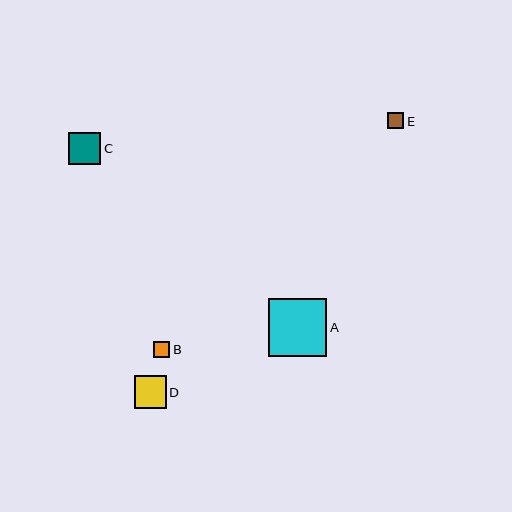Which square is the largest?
Square A is the largest with a size of approximately 58 pixels.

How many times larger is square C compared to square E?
Square C is approximately 2.0 times the size of square E.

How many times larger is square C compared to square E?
Square C is approximately 2.0 times the size of square E.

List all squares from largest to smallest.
From largest to smallest: A, C, D, B, E.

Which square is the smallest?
Square E is the smallest with a size of approximately 16 pixels.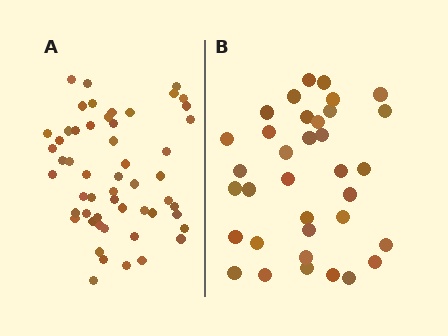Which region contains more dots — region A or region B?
Region A (the left region) has more dots.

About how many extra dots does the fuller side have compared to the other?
Region A has approximately 20 more dots than region B.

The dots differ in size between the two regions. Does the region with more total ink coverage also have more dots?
No. Region B has more total ink coverage because its dots are larger, but region A actually contains more individual dots. Total area can be misleading — the number of items is what matters here.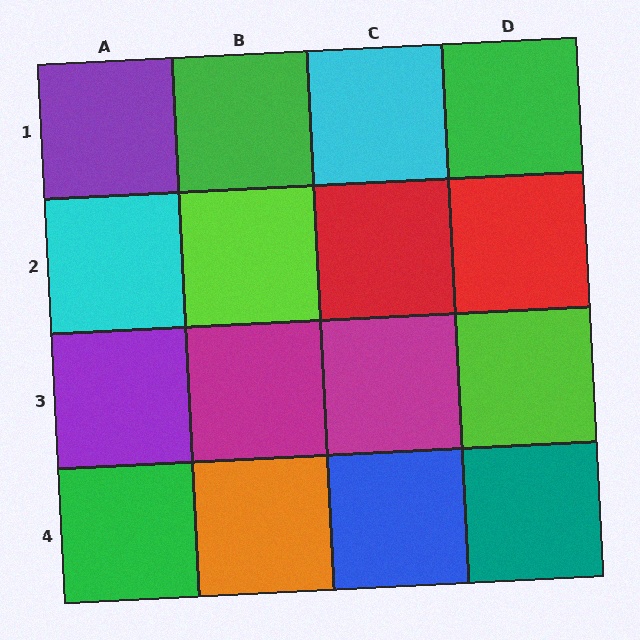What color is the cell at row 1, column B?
Green.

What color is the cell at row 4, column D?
Teal.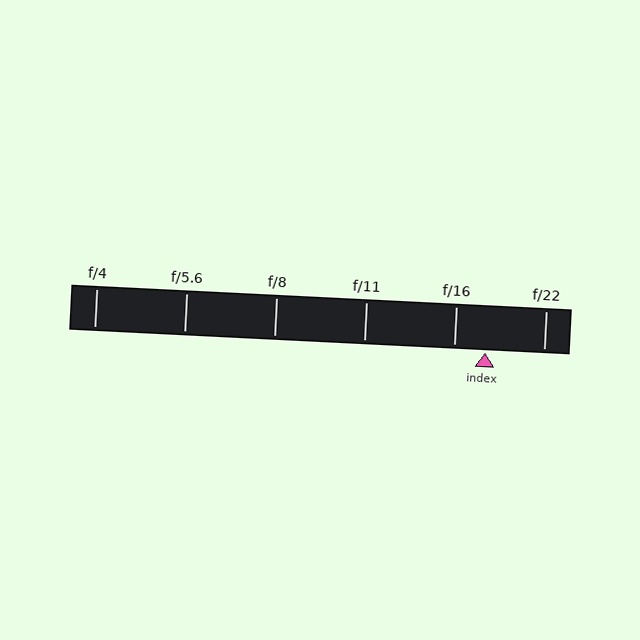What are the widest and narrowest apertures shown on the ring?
The widest aperture shown is f/4 and the narrowest is f/22.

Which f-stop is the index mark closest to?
The index mark is closest to f/16.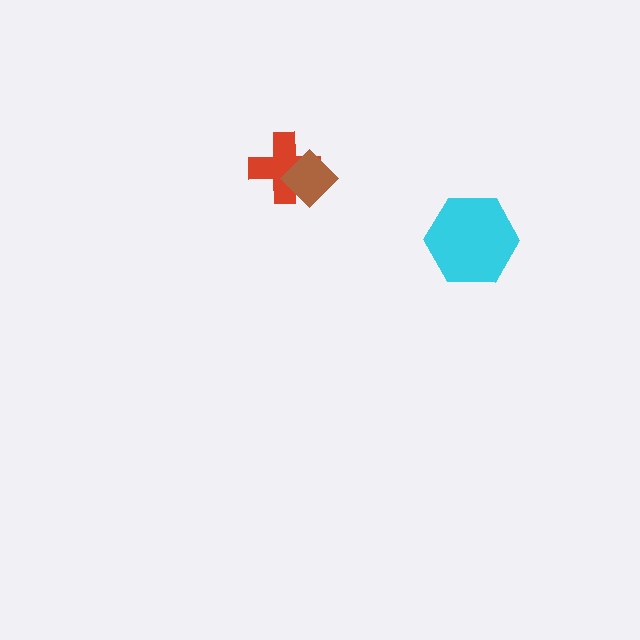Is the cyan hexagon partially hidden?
No, no other shape covers it.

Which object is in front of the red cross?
The brown diamond is in front of the red cross.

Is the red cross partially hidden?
Yes, it is partially covered by another shape.